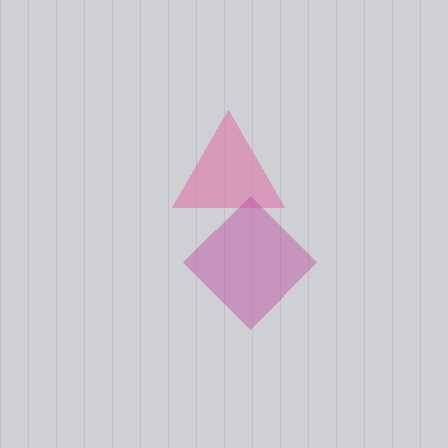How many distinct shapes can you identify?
There are 2 distinct shapes: a pink triangle, a magenta diamond.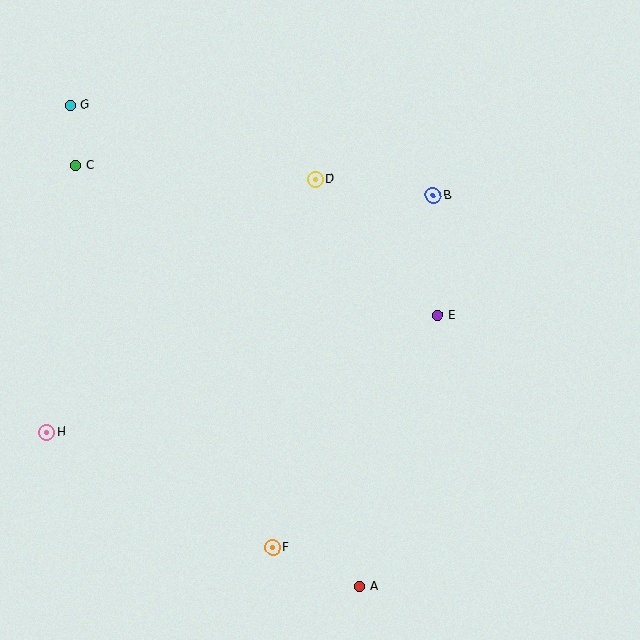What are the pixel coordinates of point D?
Point D is at (315, 179).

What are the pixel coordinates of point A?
Point A is at (360, 587).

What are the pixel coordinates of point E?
Point E is at (438, 315).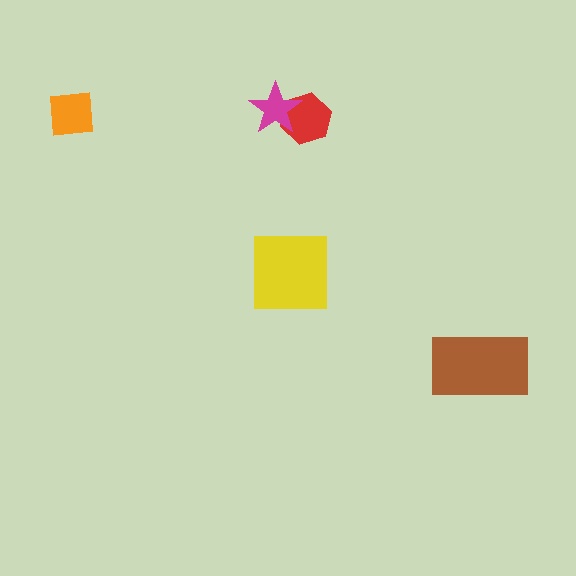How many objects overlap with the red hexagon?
1 object overlaps with the red hexagon.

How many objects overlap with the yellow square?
0 objects overlap with the yellow square.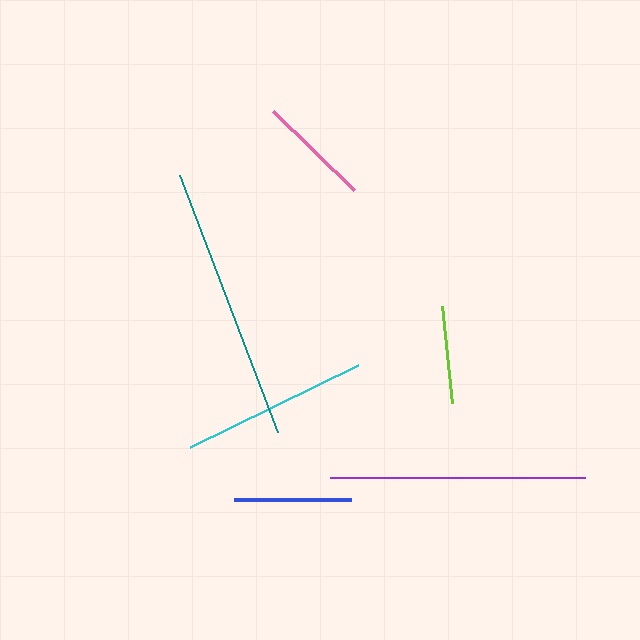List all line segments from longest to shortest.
From longest to shortest: teal, purple, cyan, blue, pink, lime.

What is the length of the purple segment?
The purple segment is approximately 255 pixels long.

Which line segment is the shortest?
The lime line is the shortest at approximately 97 pixels.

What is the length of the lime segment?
The lime segment is approximately 97 pixels long.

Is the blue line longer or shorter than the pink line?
The blue line is longer than the pink line.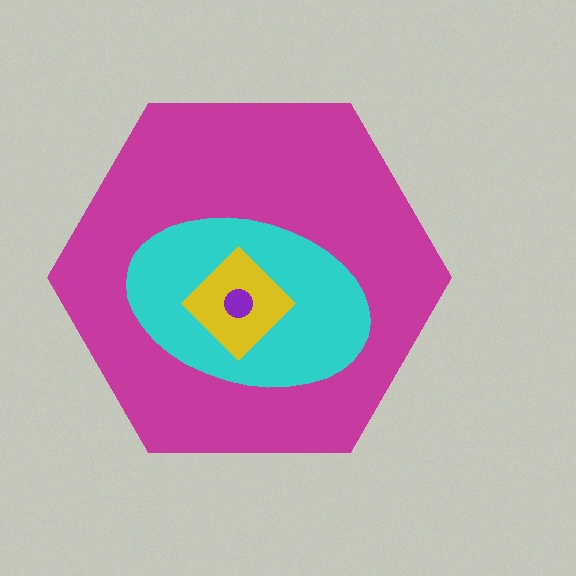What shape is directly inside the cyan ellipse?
The yellow diamond.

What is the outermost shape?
The magenta hexagon.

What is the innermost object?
The purple circle.